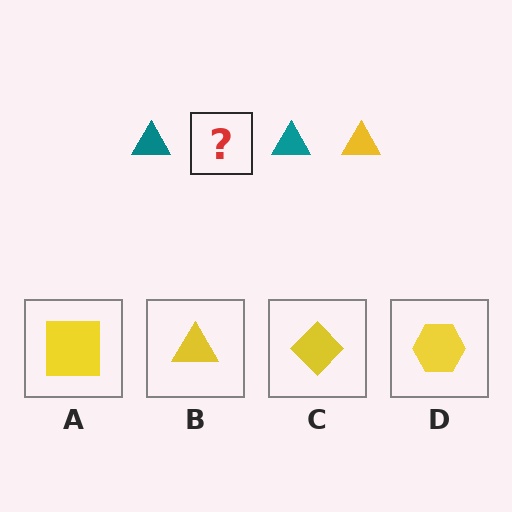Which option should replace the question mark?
Option B.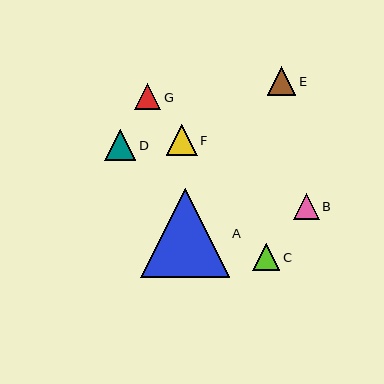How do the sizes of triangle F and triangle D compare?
Triangle F and triangle D are approximately the same size.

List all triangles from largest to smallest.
From largest to smallest: A, F, D, E, C, G, B.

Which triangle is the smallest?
Triangle B is the smallest with a size of approximately 26 pixels.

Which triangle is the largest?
Triangle A is the largest with a size of approximately 89 pixels.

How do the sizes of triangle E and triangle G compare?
Triangle E and triangle G are approximately the same size.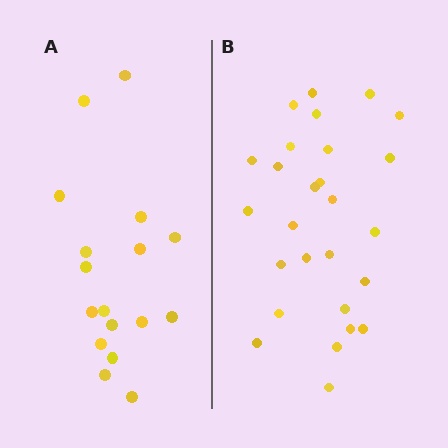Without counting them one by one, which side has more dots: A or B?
Region B (the right region) has more dots.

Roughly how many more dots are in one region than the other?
Region B has roughly 10 or so more dots than region A.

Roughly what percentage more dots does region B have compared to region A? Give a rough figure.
About 60% more.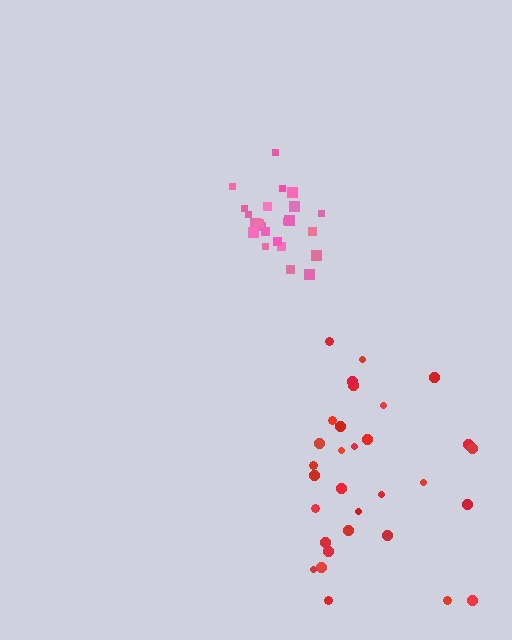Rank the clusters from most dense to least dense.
pink, red.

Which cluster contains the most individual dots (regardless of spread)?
Red (31).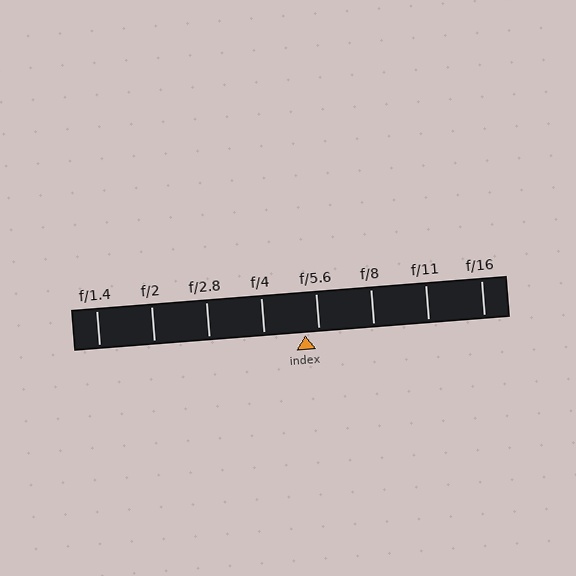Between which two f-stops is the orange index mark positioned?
The index mark is between f/4 and f/5.6.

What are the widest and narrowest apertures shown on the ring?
The widest aperture shown is f/1.4 and the narrowest is f/16.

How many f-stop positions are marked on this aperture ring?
There are 8 f-stop positions marked.